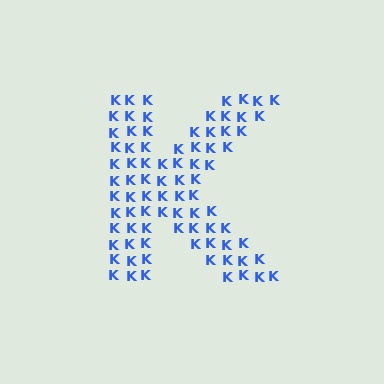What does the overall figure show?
The overall figure shows the letter K.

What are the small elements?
The small elements are letter K's.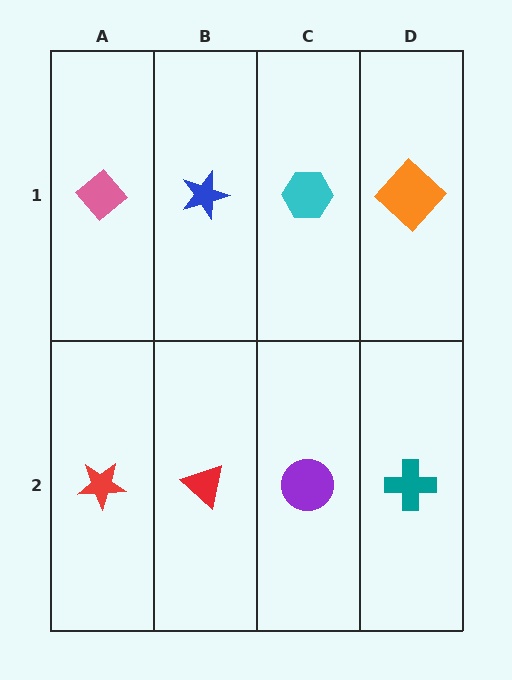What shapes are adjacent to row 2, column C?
A cyan hexagon (row 1, column C), a red triangle (row 2, column B), a teal cross (row 2, column D).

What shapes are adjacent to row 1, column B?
A red triangle (row 2, column B), a pink diamond (row 1, column A), a cyan hexagon (row 1, column C).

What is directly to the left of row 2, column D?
A purple circle.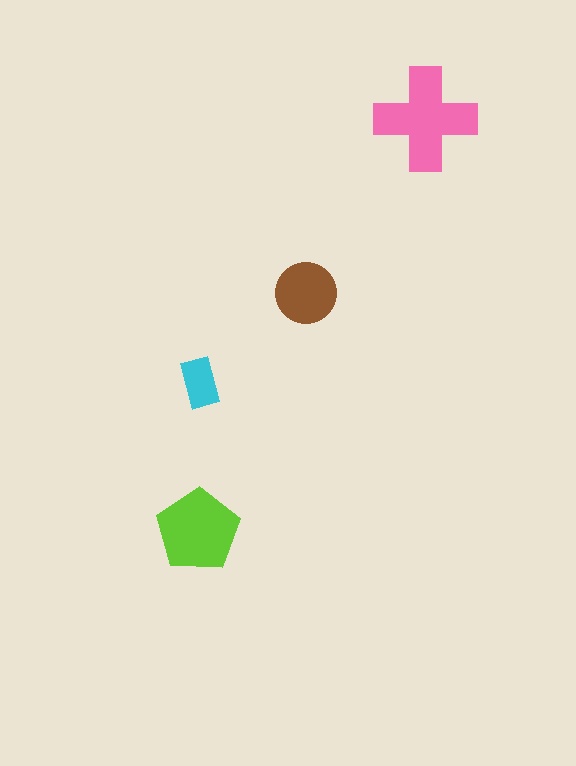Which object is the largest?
The pink cross.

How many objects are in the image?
There are 4 objects in the image.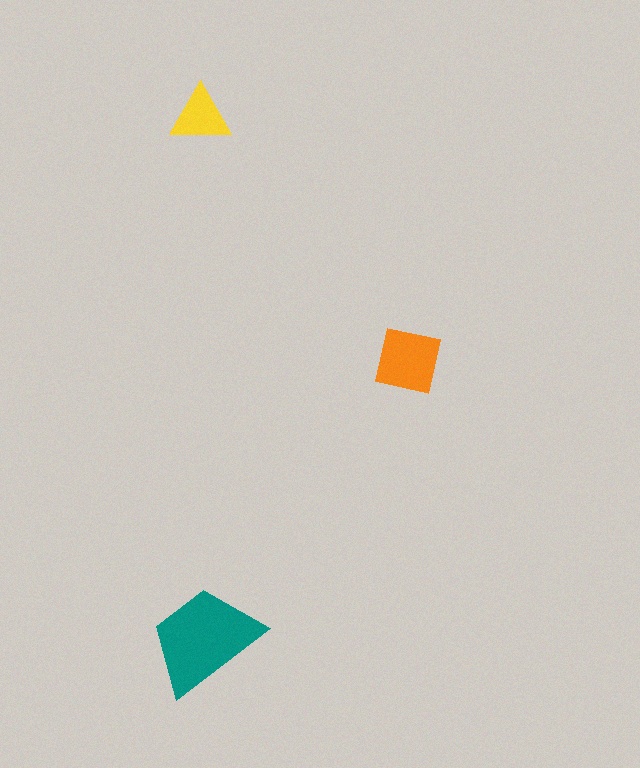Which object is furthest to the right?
The orange square is rightmost.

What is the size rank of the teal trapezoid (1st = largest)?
1st.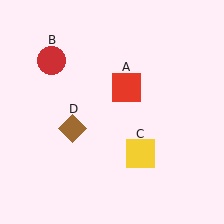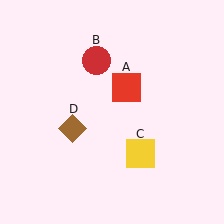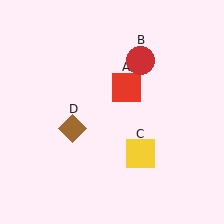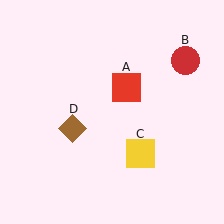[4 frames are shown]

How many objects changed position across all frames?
1 object changed position: red circle (object B).